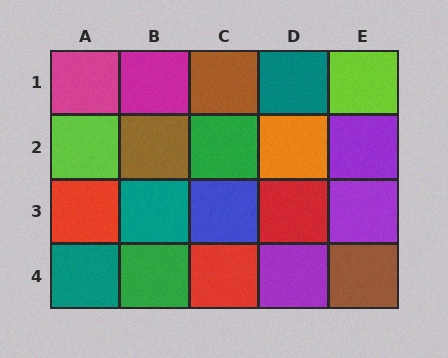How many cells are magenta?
2 cells are magenta.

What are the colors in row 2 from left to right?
Lime, brown, green, orange, purple.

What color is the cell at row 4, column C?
Red.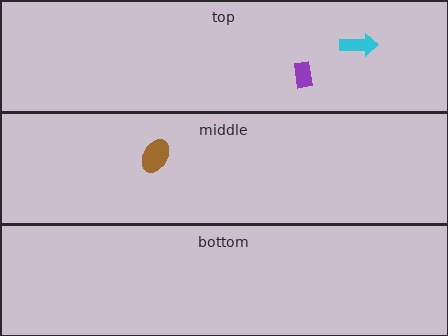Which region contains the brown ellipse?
The middle region.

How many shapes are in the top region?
2.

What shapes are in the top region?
The purple rectangle, the cyan arrow.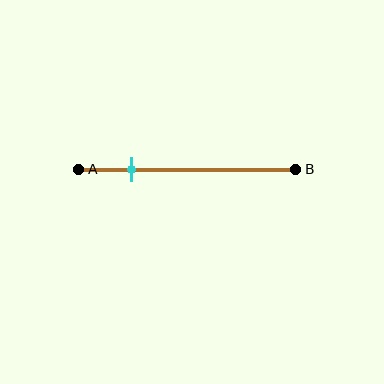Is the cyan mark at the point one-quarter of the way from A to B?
Yes, the mark is approximately at the one-quarter point.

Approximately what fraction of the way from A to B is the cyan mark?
The cyan mark is approximately 25% of the way from A to B.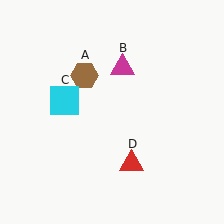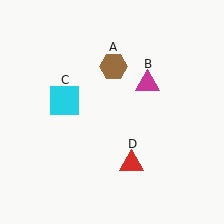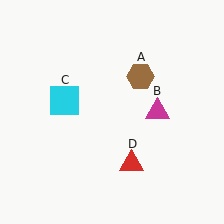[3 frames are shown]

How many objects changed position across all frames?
2 objects changed position: brown hexagon (object A), magenta triangle (object B).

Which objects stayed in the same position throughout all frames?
Cyan square (object C) and red triangle (object D) remained stationary.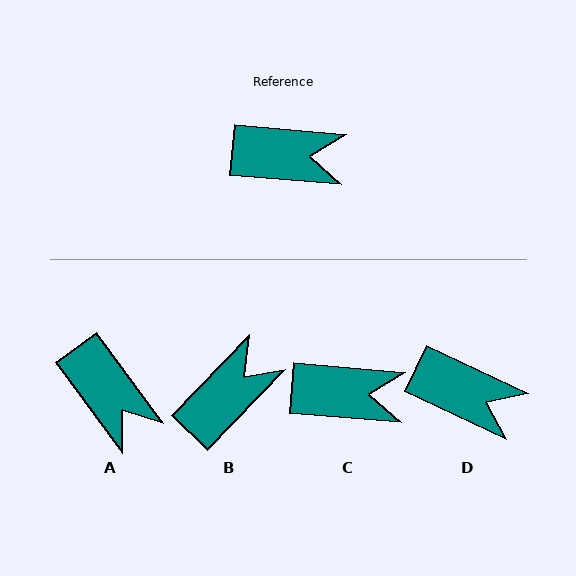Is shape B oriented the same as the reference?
No, it is off by about 51 degrees.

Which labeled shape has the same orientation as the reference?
C.